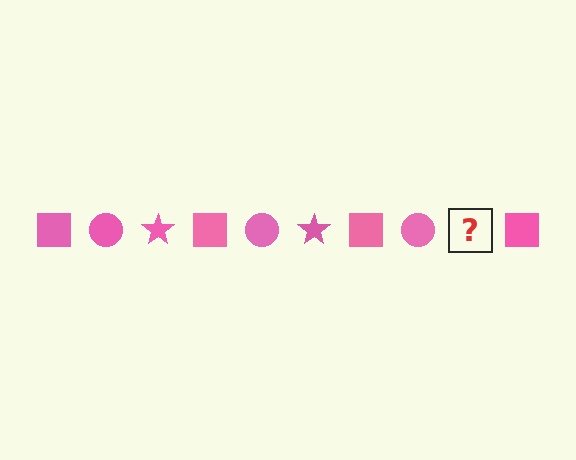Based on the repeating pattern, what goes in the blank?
The blank should be a pink star.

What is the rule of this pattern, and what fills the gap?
The rule is that the pattern cycles through square, circle, star shapes in pink. The gap should be filled with a pink star.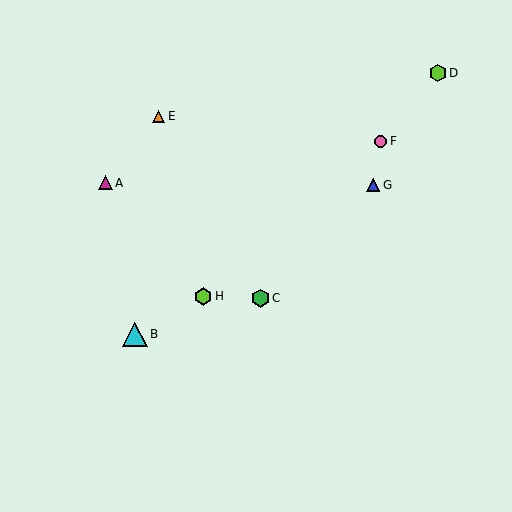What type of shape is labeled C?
Shape C is a green hexagon.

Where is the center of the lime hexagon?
The center of the lime hexagon is at (203, 296).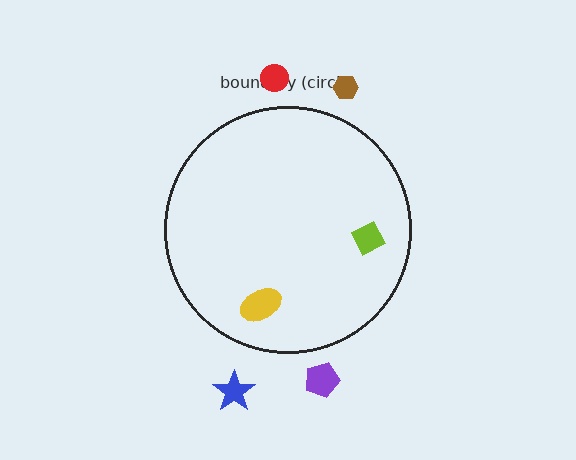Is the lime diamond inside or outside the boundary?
Inside.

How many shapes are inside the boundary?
2 inside, 4 outside.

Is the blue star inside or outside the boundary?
Outside.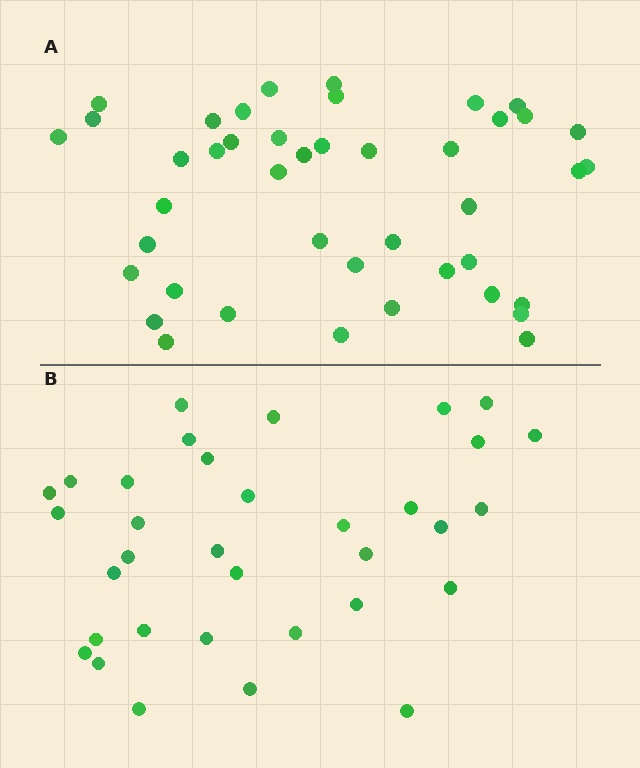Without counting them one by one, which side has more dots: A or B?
Region A (the top region) has more dots.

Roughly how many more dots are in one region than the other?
Region A has roughly 8 or so more dots than region B.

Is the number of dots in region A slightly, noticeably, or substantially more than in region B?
Region A has noticeably more, but not dramatically so. The ratio is roughly 1.3 to 1.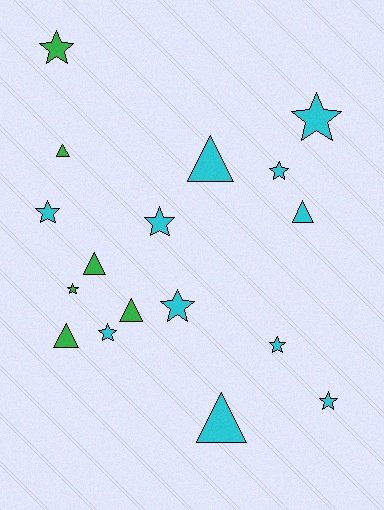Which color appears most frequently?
Cyan, with 11 objects.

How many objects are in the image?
There are 17 objects.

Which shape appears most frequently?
Star, with 10 objects.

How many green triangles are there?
There are 4 green triangles.